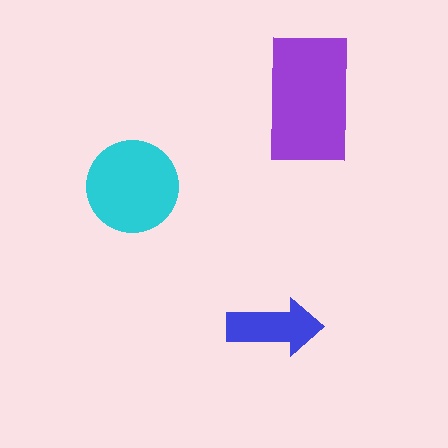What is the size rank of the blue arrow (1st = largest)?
3rd.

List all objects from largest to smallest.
The purple rectangle, the cyan circle, the blue arrow.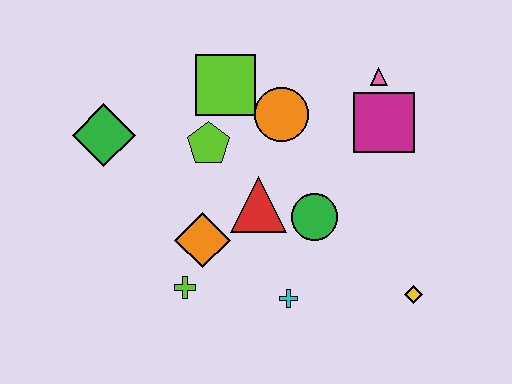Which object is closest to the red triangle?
The green circle is closest to the red triangle.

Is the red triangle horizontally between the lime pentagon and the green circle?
Yes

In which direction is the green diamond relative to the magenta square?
The green diamond is to the left of the magenta square.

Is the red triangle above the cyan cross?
Yes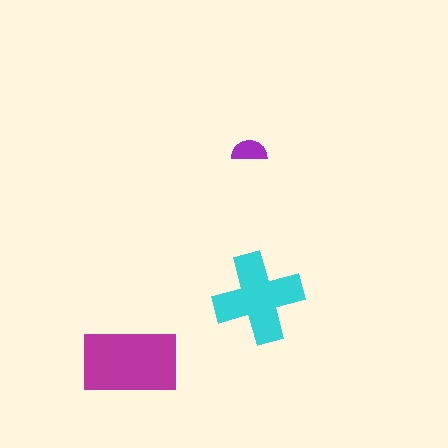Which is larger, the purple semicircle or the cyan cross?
The cyan cross.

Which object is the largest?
The magenta rectangle.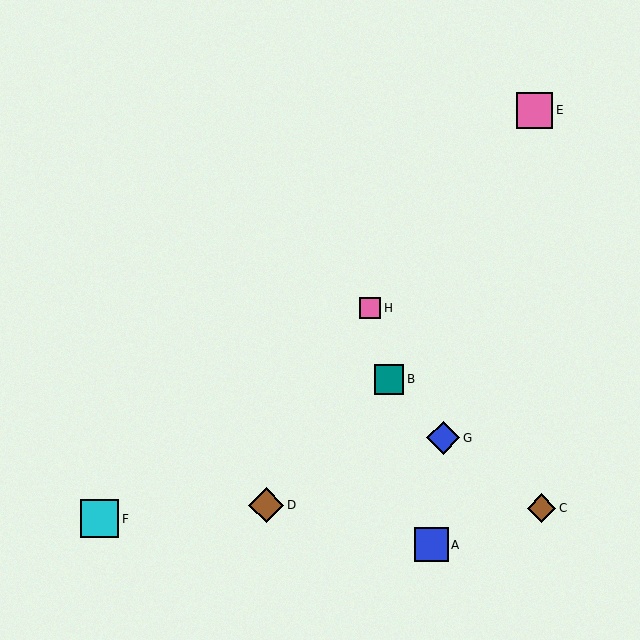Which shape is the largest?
The cyan square (labeled F) is the largest.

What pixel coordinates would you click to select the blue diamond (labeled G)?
Click at (443, 438) to select the blue diamond G.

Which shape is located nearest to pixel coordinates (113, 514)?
The cyan square (labeled F) at (99, 519) is nearest to that location.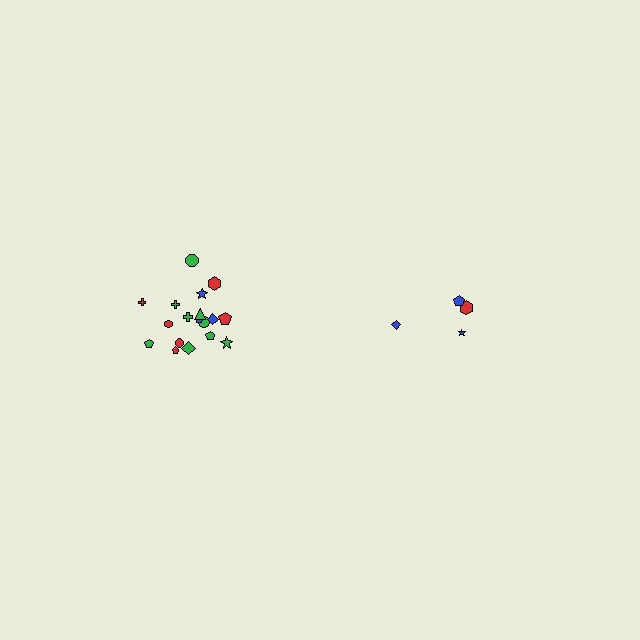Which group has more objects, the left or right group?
The left group.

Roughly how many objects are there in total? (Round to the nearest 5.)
Roughly 20 objects in total.